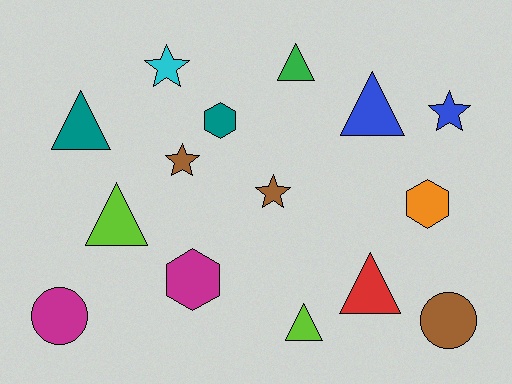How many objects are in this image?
There are 15 objects.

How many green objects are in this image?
There is 1 green object.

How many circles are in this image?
There are 2 circles.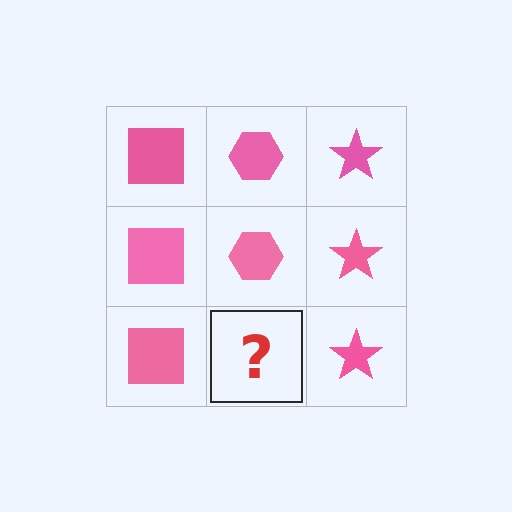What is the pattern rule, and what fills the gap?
The rule is that each column has a consistent shape. The gap should be filled with a pink hexagon.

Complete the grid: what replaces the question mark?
The question mark should be replaced with a pink hexagon.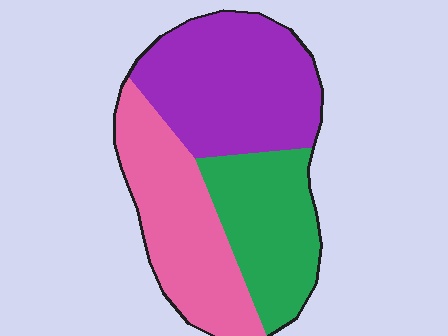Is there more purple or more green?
Purple.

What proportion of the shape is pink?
Pink covers 33% of the shape.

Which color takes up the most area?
Purple, at roughly 40%.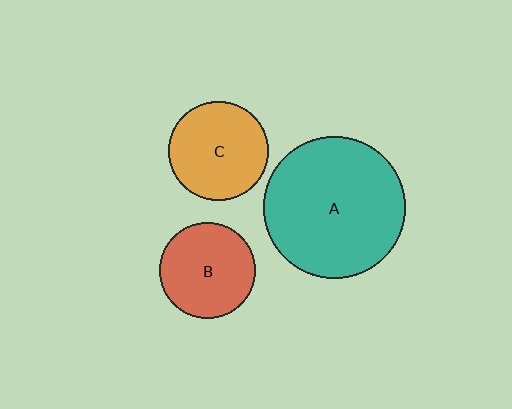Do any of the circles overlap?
No, none of the circles overlap.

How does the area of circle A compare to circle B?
Approximately 2.2 times.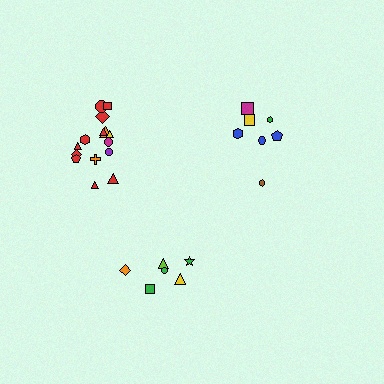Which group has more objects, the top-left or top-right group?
The top-left group.